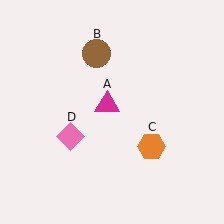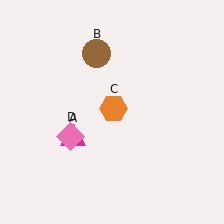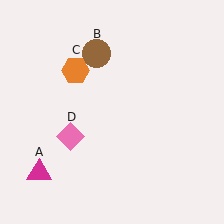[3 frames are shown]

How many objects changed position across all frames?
2 objects changed position: magenta triangle (object A), orange hexagon (object C).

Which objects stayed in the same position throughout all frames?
Brown circle (object B) and pink diamond (object D) remained stationary.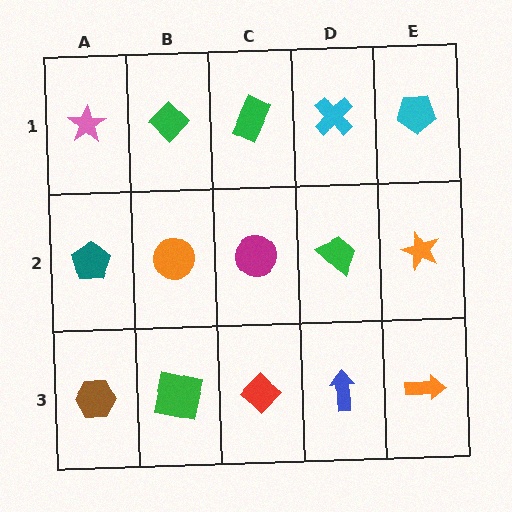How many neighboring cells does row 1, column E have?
2.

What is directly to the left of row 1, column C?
A green diamond.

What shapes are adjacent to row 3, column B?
An orange circle (row 2, column B), a brown hexagon (row 3, column A), a red diamond (row 3, column C).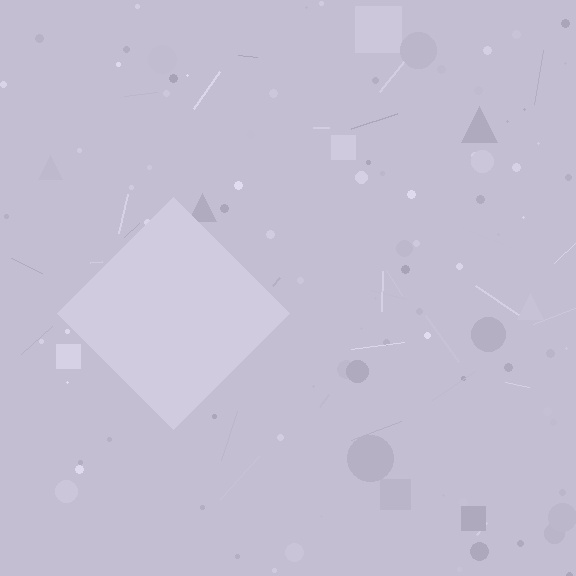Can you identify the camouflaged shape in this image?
The camouflaged shape is a diamond.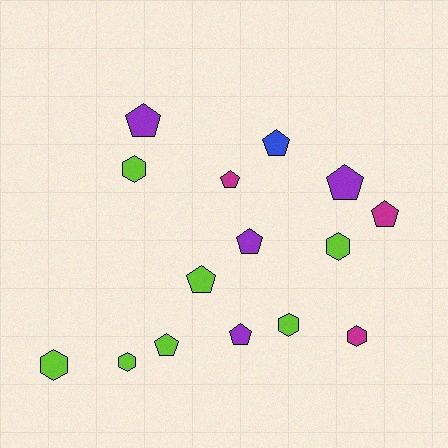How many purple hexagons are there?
There are no purple hexagons.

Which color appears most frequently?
Lime, with 7 objects.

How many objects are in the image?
There are 15 objects.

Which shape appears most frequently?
Pentagon, with 9 objects.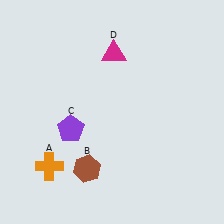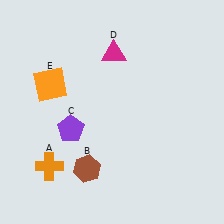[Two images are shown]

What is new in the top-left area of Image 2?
An orange square (E) was added in the top-left area of Image 2.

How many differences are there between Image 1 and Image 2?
There is 1 difference between the two images.